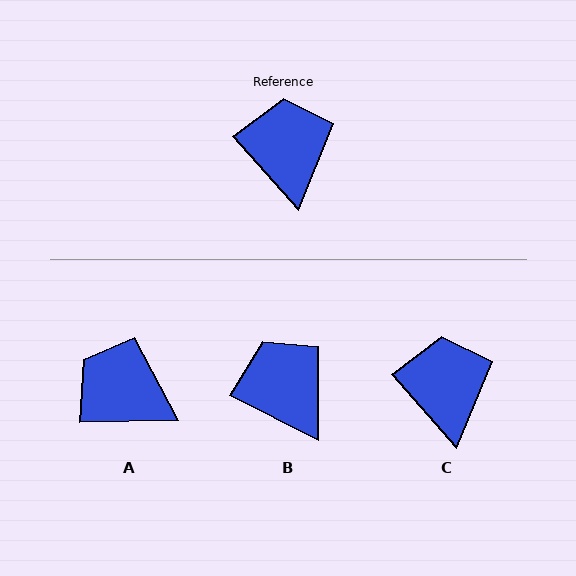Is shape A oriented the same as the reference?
No, it is off by about 50 degrees.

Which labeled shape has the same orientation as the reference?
C.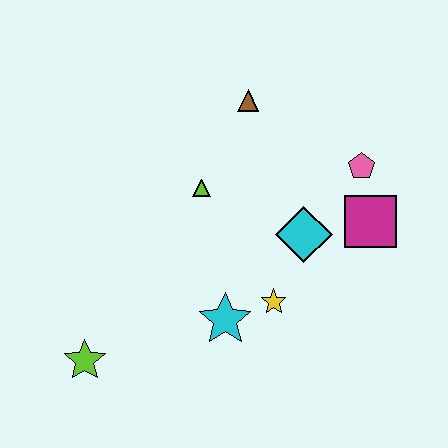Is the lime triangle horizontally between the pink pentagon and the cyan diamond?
No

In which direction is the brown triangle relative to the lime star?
The brown triangle is above the lime star.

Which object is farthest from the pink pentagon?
The lime star is farthest from the pink pentagon.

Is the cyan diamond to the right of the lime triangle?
Yes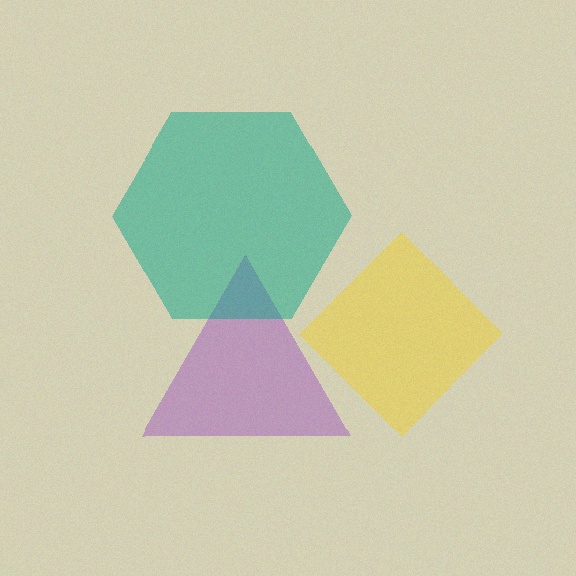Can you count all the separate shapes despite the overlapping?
Yes, there are 3 separate shapes.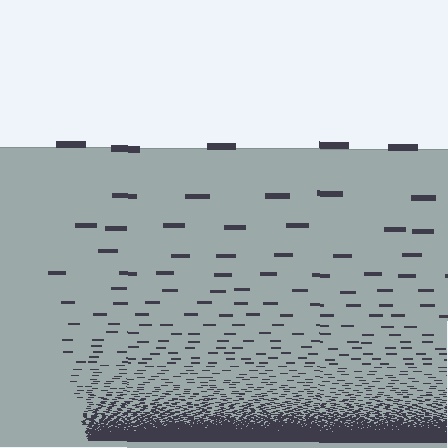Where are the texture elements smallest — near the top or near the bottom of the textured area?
Near the bottom.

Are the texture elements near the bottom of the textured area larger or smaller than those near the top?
Smaller. The gradient is inverted — elements near the bottom are smaller and denser.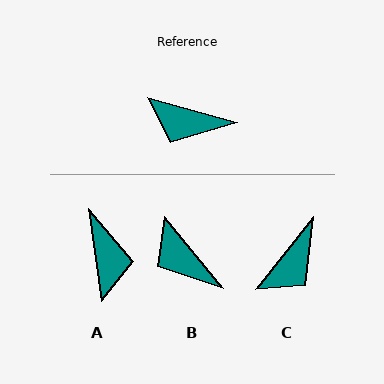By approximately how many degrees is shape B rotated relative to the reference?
Approximately 35 degrees clockwise.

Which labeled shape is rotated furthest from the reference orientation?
A, about 114 degrees away.